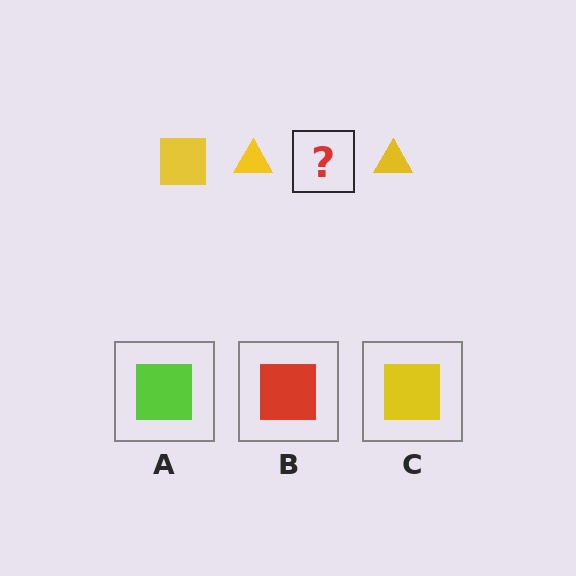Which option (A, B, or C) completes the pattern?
C.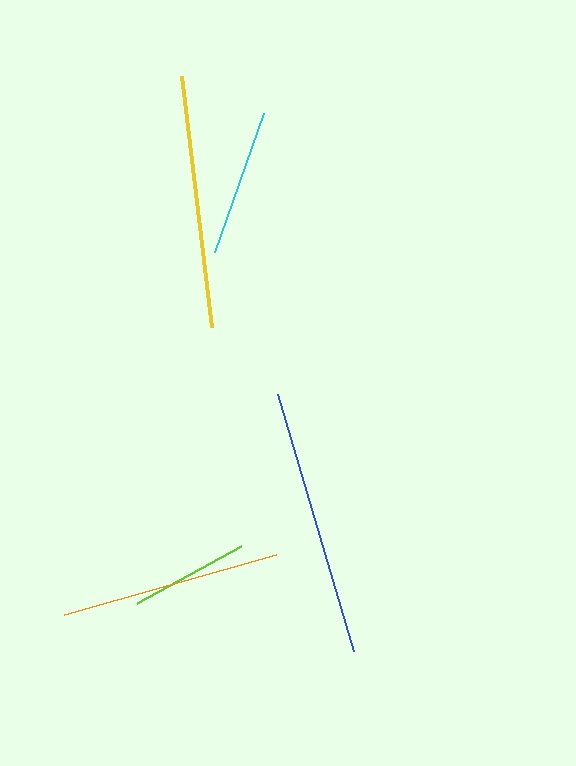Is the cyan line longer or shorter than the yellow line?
The yellow line is longer than the cyan line.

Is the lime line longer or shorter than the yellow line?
The yellow line is longer than the lime line.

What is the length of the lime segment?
The lime segment is approximately 118 pixels long.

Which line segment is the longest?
The blue line is the longest at approximately 267 pixels.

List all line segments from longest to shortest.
From longest to shortest: blue, yellow, orange, cyan, lime.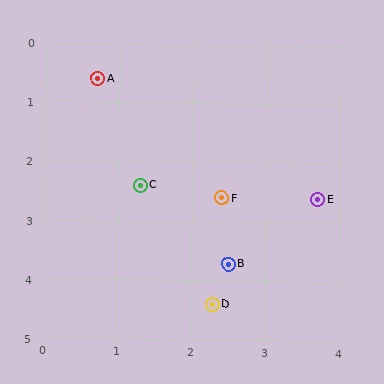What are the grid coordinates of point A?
Point A is at approximately (0.7, 0.6).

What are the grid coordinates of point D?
Point D is at approximately (2.3, 4.4).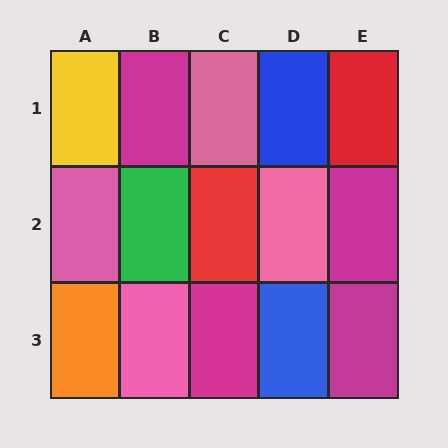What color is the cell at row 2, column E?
Magenta.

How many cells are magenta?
4 cells are magenta.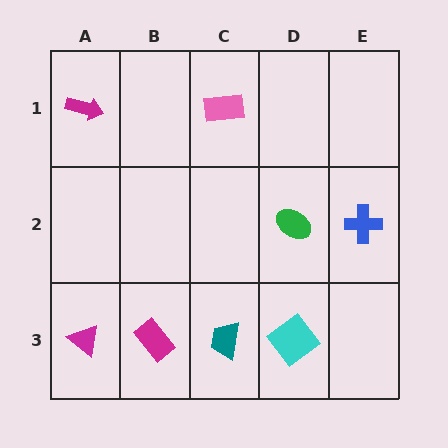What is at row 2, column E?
A blue cross.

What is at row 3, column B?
A magenta rectangle.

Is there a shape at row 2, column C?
No, that cell is empty.